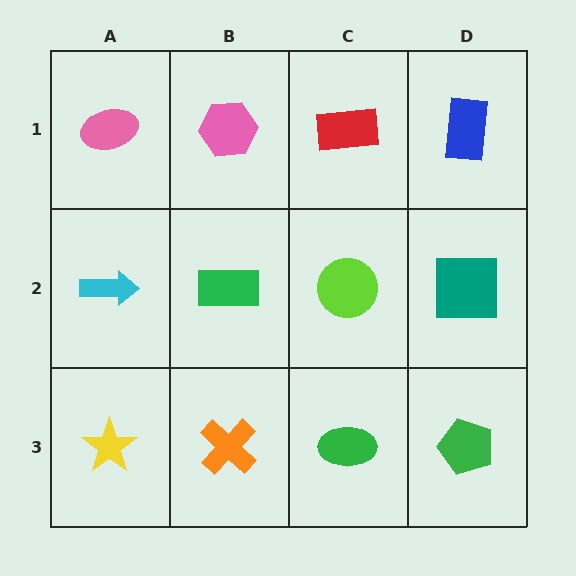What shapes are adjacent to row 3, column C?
A lime circle (row 2, column C), an orange cross (row 3, column B), a green pentagon (row 3, column D).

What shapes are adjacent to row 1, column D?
A teal square (row 2, column D), a red rectangle (row 1, column C).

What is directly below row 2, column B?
An orange cross.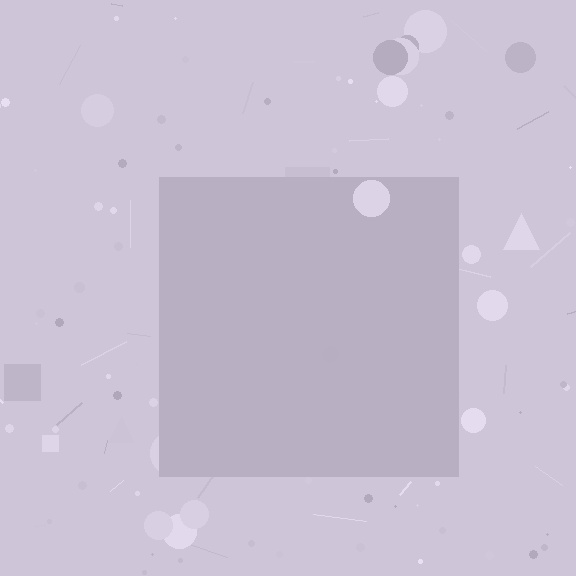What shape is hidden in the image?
A square is hidden in the image.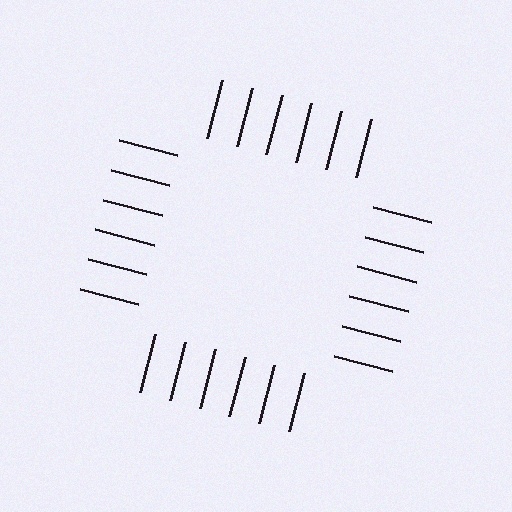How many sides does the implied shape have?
4 sides — the line-ends trace a square.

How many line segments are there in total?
24 — 6 along each of the 4 edges.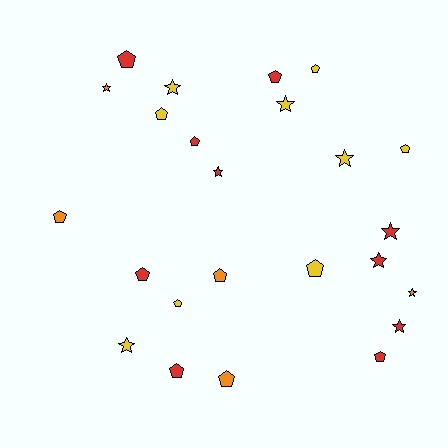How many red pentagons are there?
There are 6 red pentagons.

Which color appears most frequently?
Red, with 10 objects.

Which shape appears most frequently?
Pentagon, with 14 objects.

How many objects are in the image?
There are 24 objects.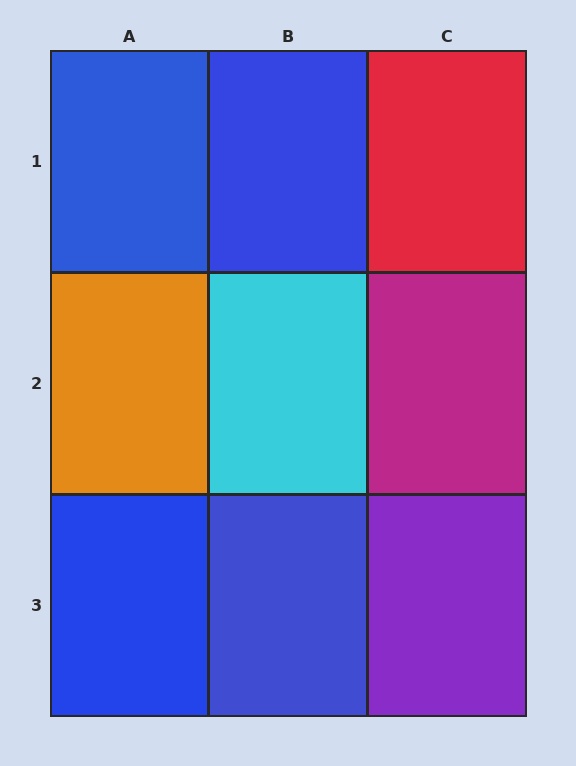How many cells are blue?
4 cells are blue.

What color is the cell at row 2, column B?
Cyan.